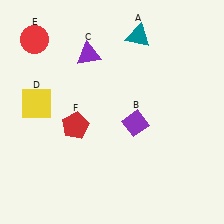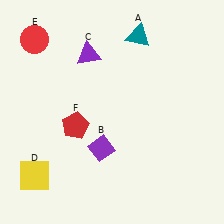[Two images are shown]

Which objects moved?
The objects that moved are: the purple diamond (B), the yellow square (D).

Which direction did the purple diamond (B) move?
The purple diamond (B) moved left.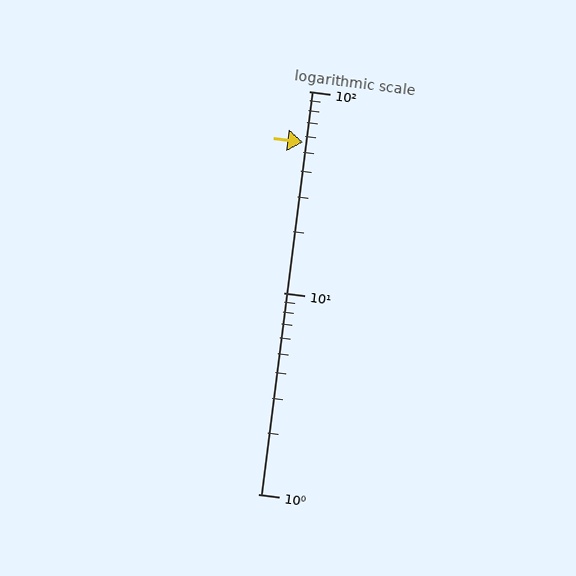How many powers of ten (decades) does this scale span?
The scale spans 2 decades, from 1 to 100.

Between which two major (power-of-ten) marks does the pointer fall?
The pointer is between 10 and 100.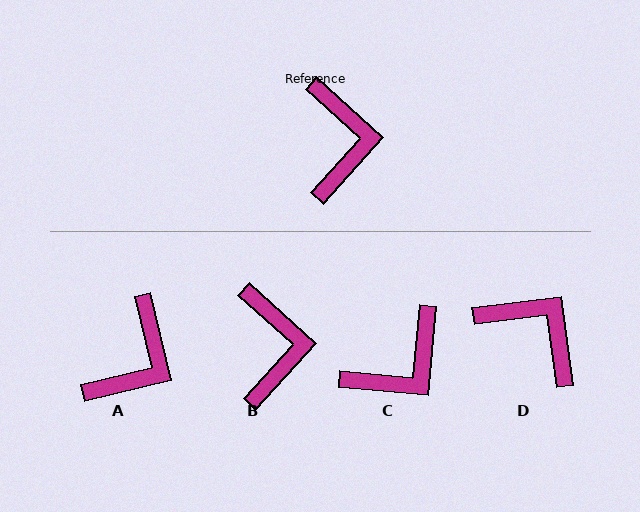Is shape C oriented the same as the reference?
No, it is off by about 54 degrees.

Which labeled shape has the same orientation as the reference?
B.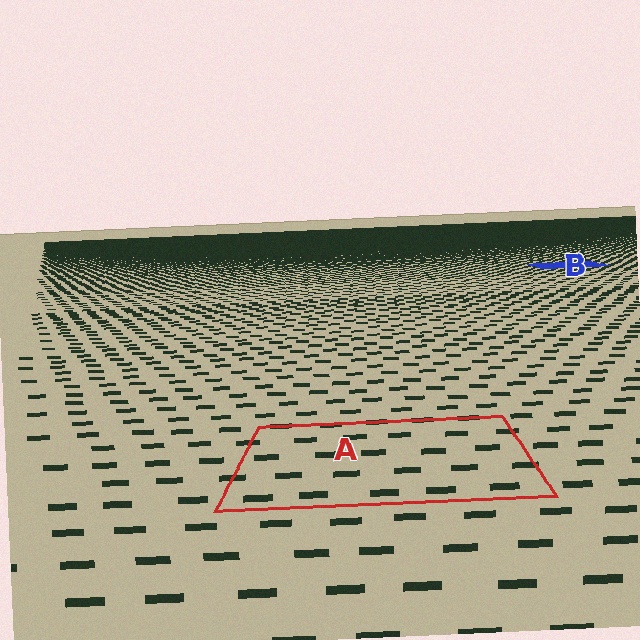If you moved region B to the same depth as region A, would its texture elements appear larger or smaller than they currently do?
They would appear larger. At a closer depth, the same texture elements are projected at a bigger on-screen size.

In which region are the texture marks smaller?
The texture marks are smaller in region B, because it is farther away.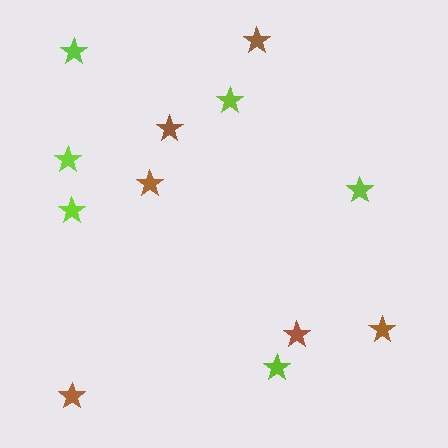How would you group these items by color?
There are 2 groups: one group of lime stars (6) and one group of brown stars (6).